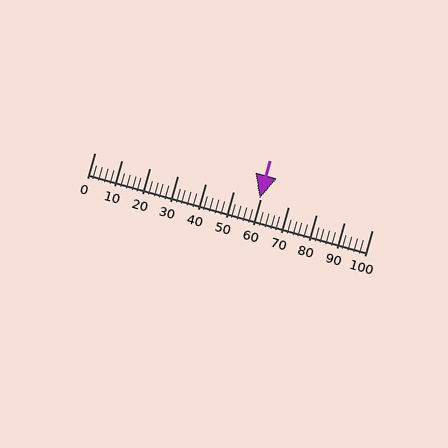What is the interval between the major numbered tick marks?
The major tick marks are spaced 10 units apart.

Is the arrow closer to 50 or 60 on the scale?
The arrow is closer to 60.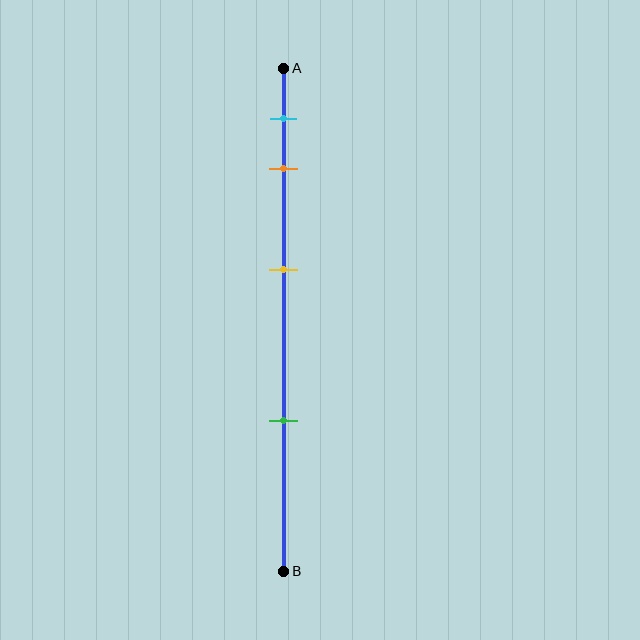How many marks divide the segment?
There are 4 marks dividing the segment.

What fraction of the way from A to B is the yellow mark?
The yellow mark is approximately 40% (0.4) of the way from A to B.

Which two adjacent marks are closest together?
The cyan and orange marks are the closest adjacent pair.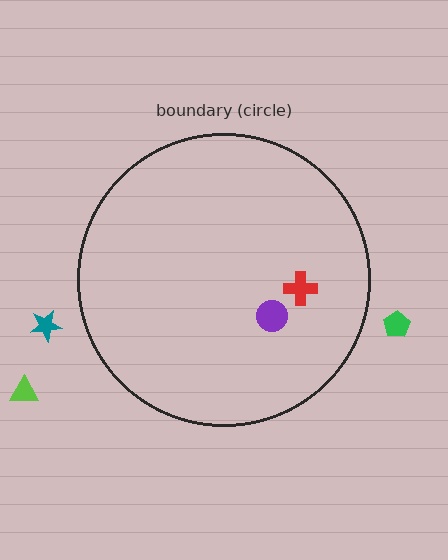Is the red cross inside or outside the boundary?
Inside.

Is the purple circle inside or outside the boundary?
Inside.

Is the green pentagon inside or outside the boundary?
Outside.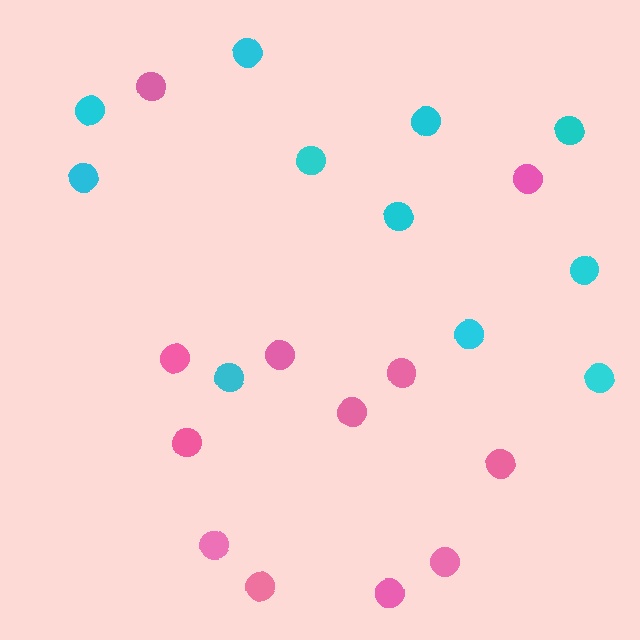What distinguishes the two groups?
There are 2 groups: one group of cyan circles (11) and one group of pink circles (12).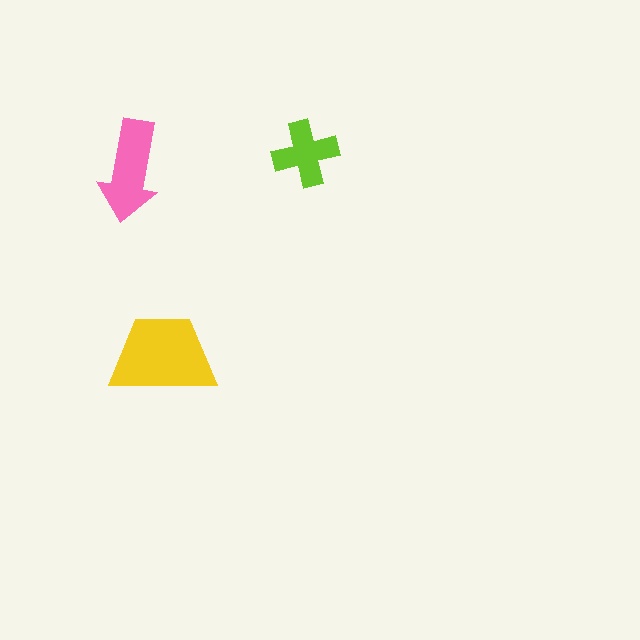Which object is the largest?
The yellow trapezoid.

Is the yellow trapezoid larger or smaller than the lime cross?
Larger.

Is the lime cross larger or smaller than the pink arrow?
Smaller.